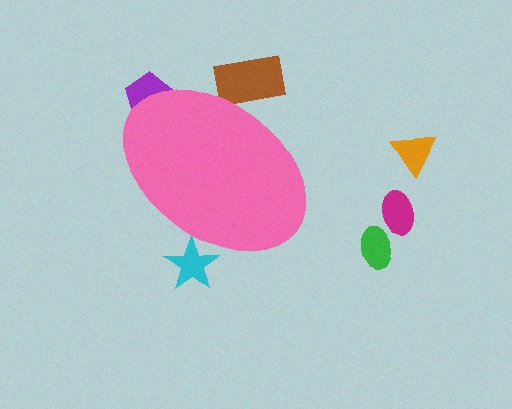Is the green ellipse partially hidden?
No, the green ellipse is fully visible.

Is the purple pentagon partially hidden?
Yes, the purple pentagon is partially hidden behind the pink ellipse.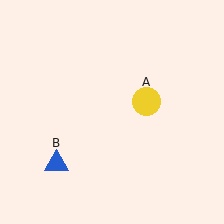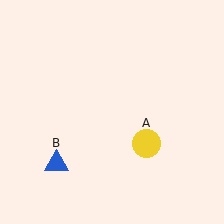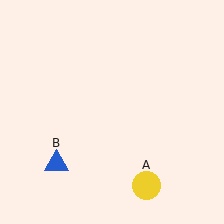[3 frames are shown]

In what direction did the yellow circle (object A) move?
The yellow circle (object A) moved down.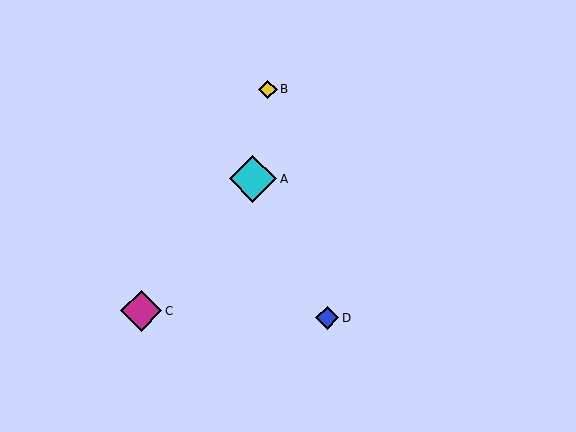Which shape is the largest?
The cyan diamond (labeled A) is the largest.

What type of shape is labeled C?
Shape C is a magenta diamond.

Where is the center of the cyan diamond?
The center of the cyan diamond is at (253, 179).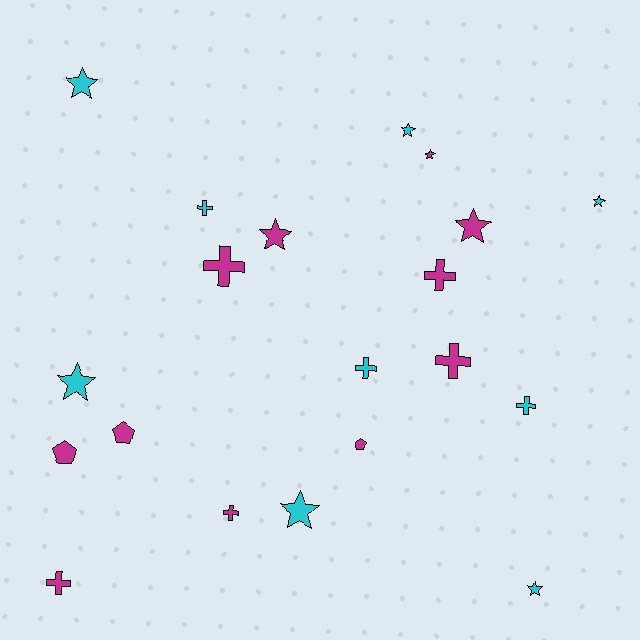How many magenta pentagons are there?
There are 3 magenta pentagons.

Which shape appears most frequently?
Star, with 9 objects.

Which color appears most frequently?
Magenta, with 11 objects.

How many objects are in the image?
There are 20 objects.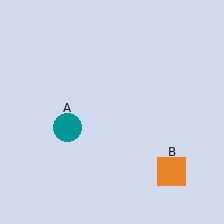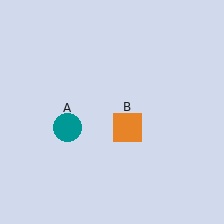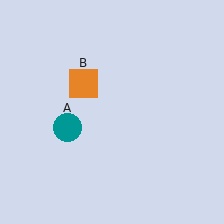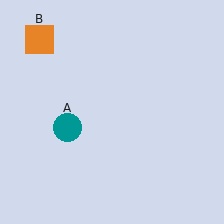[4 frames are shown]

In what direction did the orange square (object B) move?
The orange square (object B) moved up and to the left.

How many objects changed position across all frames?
1 object changed position: orange square (object B).